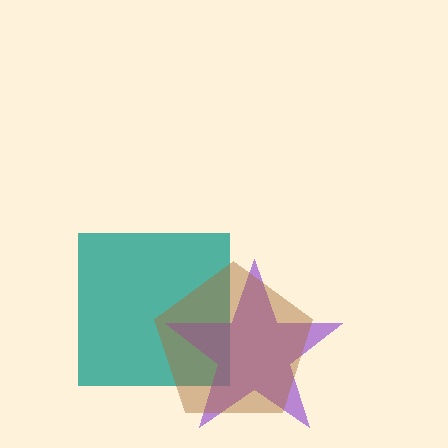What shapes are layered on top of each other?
The layered shapes are: a teal square, a purple star, a brown pentagon.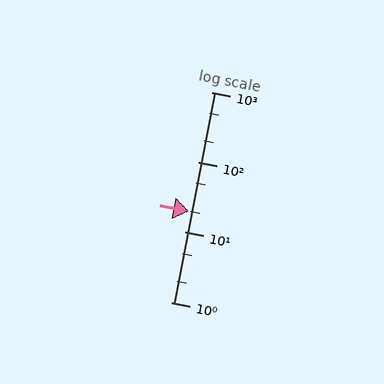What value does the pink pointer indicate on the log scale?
The pointer indicates approximately 20.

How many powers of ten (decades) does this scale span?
The scale spans 3 decades, from 1 to 1000.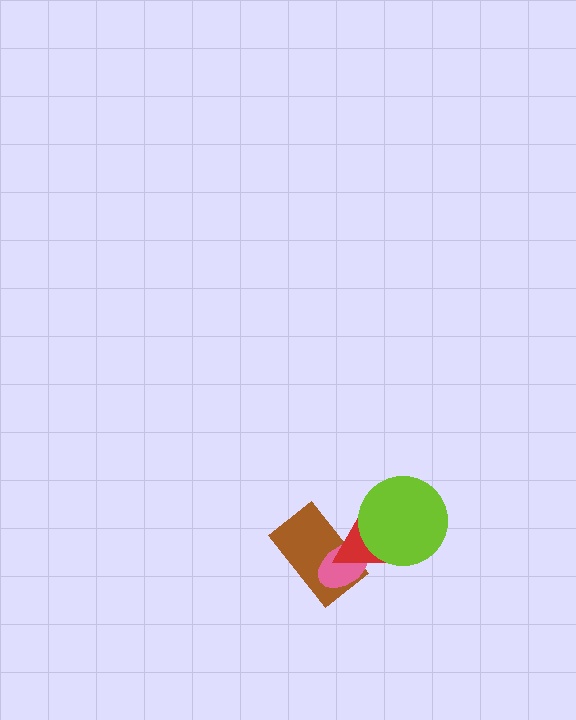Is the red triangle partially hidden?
Yes, it is partially covered by another shape.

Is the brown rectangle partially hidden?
Yes, it is partially covered by another shape.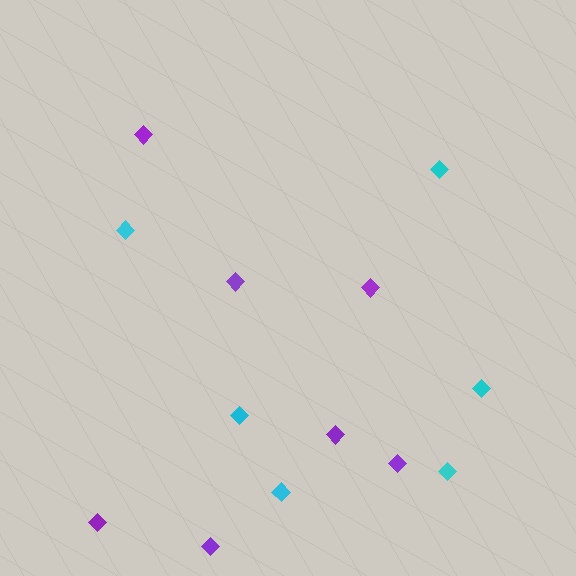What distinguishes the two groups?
There are 2 groups: one group of cyan diamonds (6) and one group of purple diamonds (7).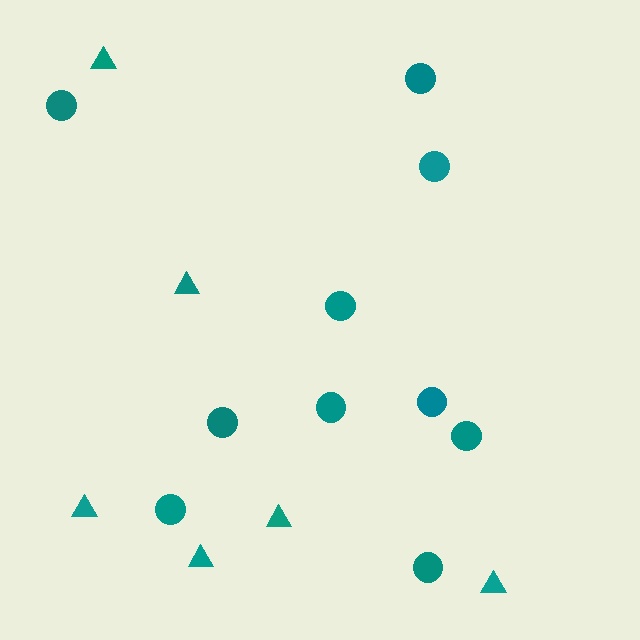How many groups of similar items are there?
There are 2 groups: one group of circles (10) and one group of triangles (6).